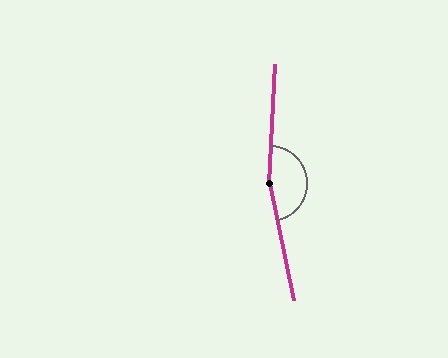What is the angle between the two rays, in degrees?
Approximately 166 degrees.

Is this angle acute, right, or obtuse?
It is obtuse.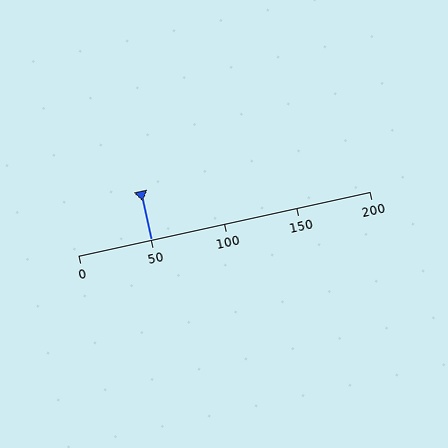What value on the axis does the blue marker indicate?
The marker indicates approximately 50.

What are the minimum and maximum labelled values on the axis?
The axis runs from 0 to 200.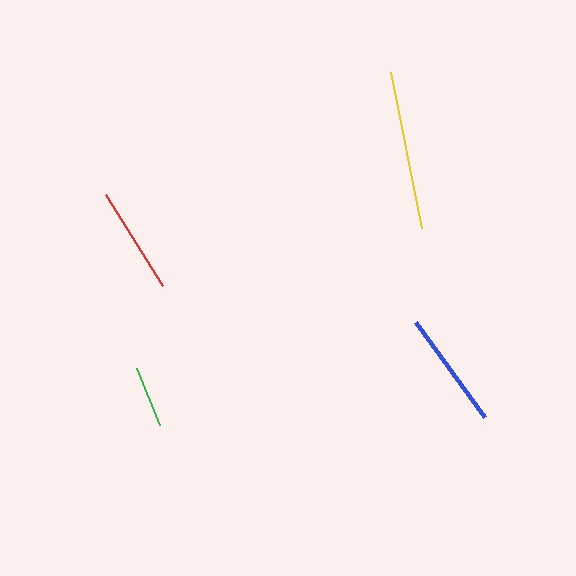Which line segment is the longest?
The yellow line is the longest at approximately 159 pixels.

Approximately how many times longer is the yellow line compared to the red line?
The yellow line is approximately 1.5 times the length of the red line.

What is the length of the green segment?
The green segment is approximately 62 pixels long.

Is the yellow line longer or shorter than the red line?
The yellow line is longer than the red line.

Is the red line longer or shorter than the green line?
The red line is longer than the green line.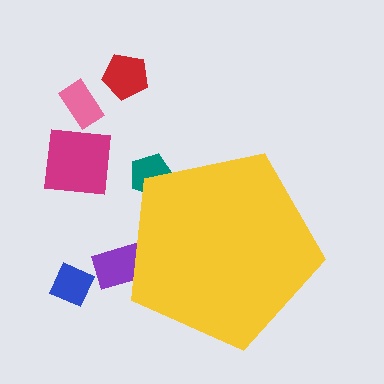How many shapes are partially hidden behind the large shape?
2 shapes are partially hidden.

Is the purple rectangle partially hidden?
Yes, the purple rectangle is partially hidden behind the yellow pentagon.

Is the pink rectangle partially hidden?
No, the pink rectangle is fully visible.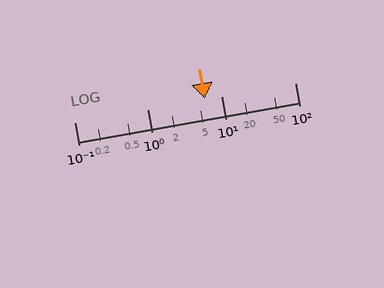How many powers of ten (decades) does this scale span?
The scale spans 3 decades, from 0.1 to 100.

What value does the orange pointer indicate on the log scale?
The pointer indicates approximately 5.9.